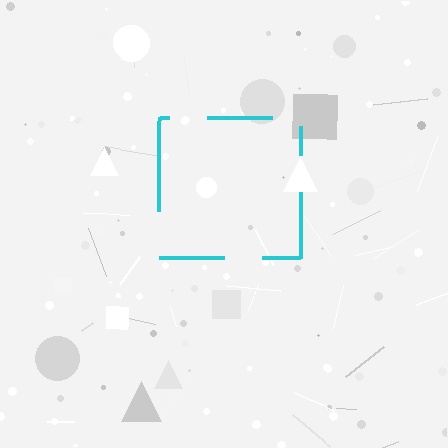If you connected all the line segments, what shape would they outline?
They would outline a square.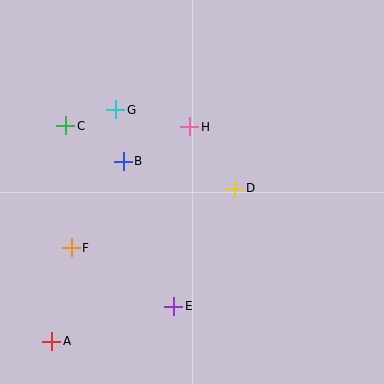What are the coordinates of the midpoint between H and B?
The midpoint between H and B is at (156, 144).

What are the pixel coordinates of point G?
Point G is at (116, 110).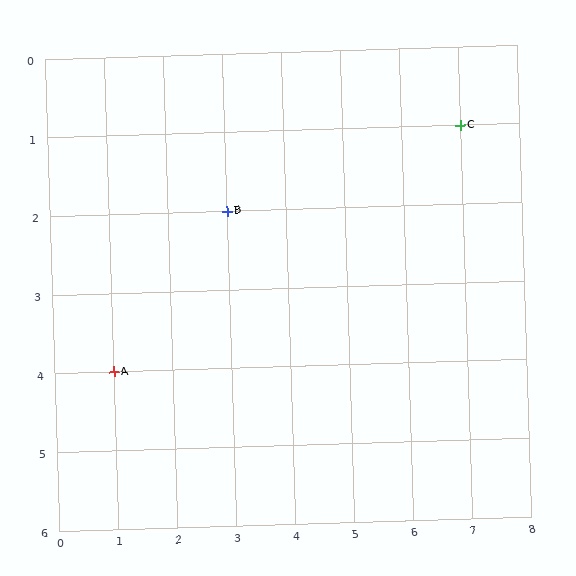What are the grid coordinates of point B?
Point B is at grid coordinates (3, 2).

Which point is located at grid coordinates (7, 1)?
Point C is at (7, 1).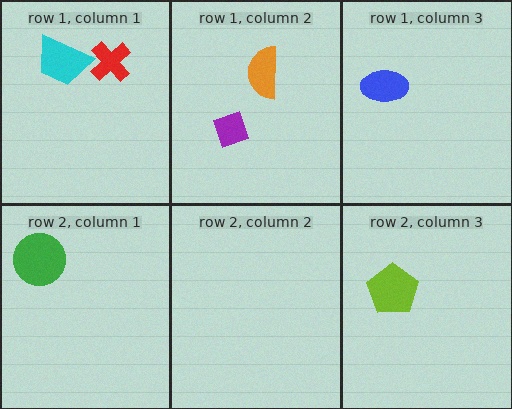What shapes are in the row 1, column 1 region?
The cyan trapezoid, the red cross.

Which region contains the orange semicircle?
The row 1, column 2 region.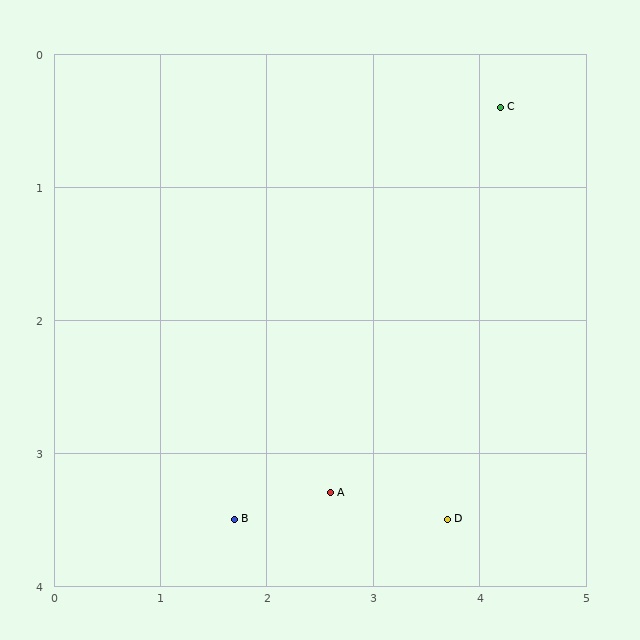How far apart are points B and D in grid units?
Points B and D are about 2.0 grid units apart.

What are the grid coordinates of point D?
Point D is at approximately (3.7, 3.5).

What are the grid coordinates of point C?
Point C is at approximately (4.2, 0.4).